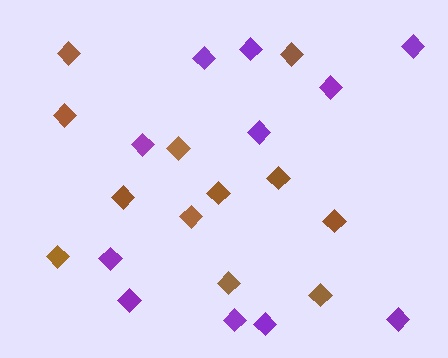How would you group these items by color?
There are 2 groups: one group of purple diamonds (11) and one group of brown diamonds (12).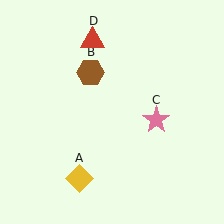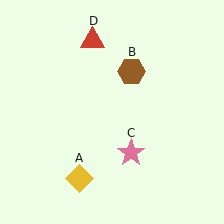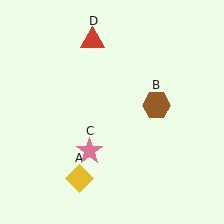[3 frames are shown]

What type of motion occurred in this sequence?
The brown hexagon (object B), pink star (object C) rotated clockwise around the center of the scene.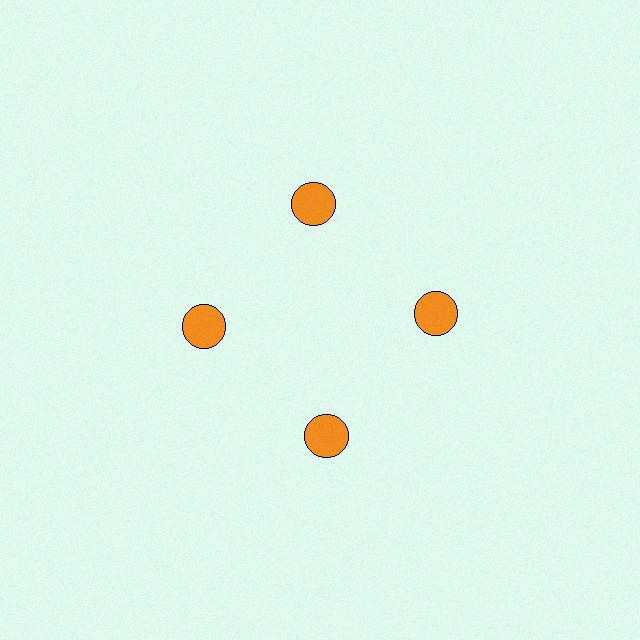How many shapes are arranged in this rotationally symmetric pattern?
There are 4 shapes, arranged in 4 groups of 1.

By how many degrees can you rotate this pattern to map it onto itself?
The pattern maps onto itself every 90 degrees of rotation.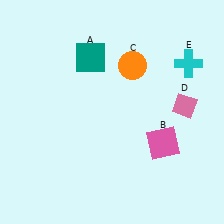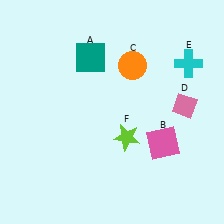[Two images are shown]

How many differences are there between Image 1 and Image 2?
There is 1 difference between the two images.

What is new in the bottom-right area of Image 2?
A lime star (F) was added in the bottom-right area of Image 2.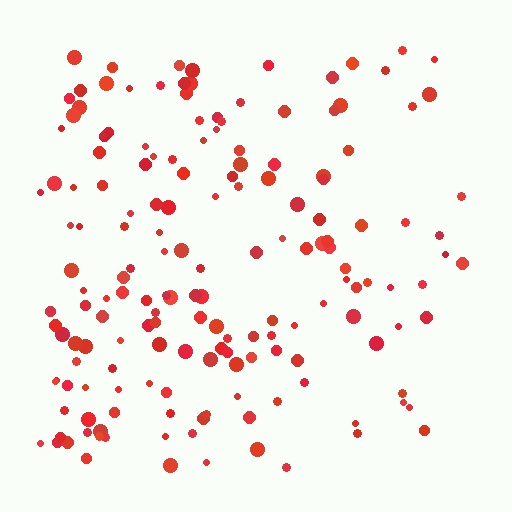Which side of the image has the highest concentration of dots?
The left.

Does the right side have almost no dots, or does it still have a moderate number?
Still a moderate number, just noticeably fewer than the left.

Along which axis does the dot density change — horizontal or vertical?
Horizontal.